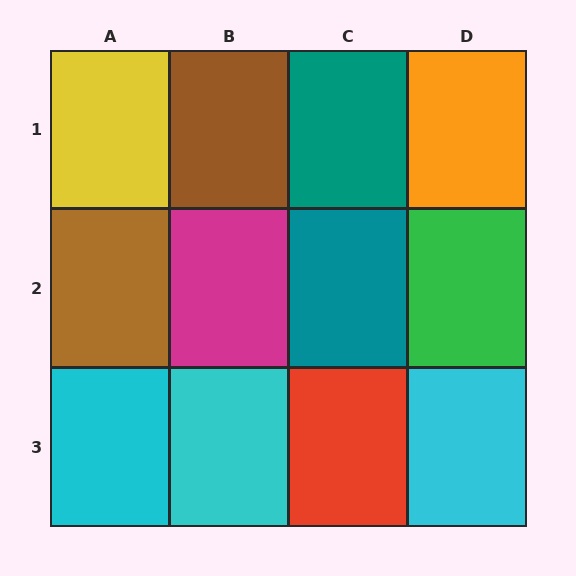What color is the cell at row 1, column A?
Yellow.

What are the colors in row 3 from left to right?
Cyan, cyan, red, cyan.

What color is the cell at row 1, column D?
Orange.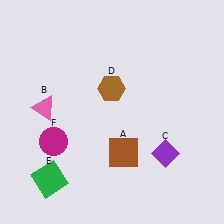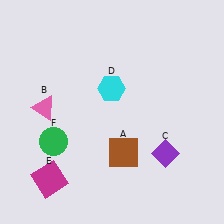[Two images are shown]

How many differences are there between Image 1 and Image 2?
There are 3 differences between the two images.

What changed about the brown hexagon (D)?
In Image 1, D is brown. In Image 2, it changed to cyan.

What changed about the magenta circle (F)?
In Image 1, F is magenta. In Image 2, it changed to green.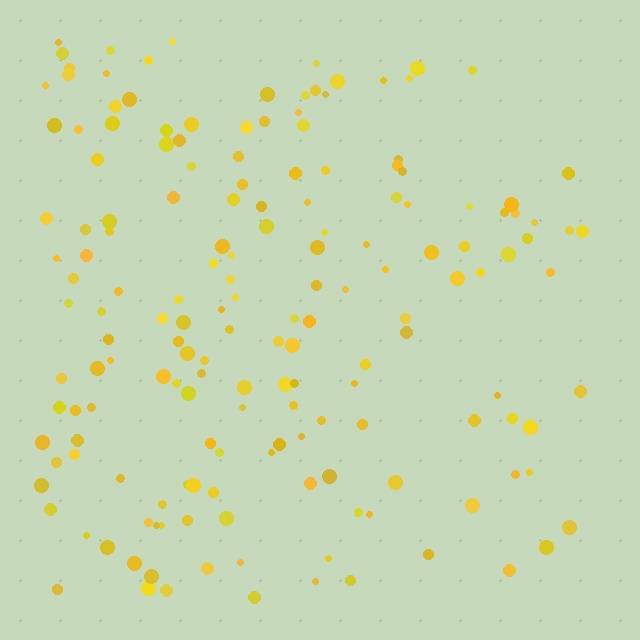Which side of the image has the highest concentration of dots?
The left.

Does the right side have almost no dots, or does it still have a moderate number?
Still a moderate number, just noticeably fewer than the left.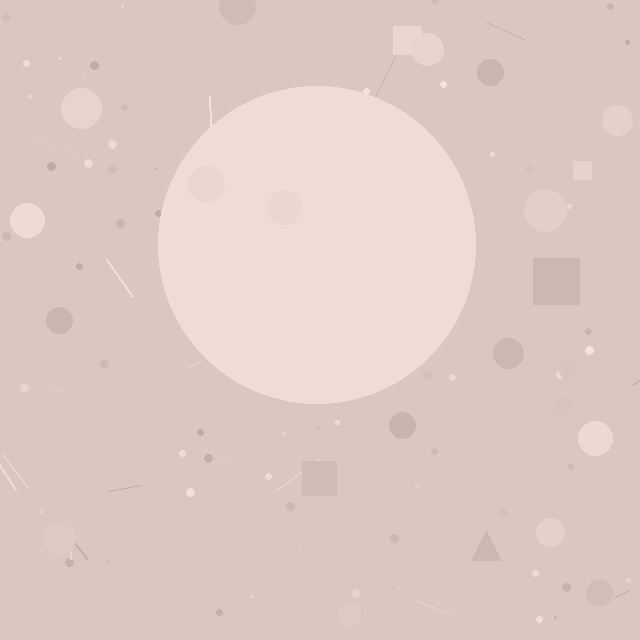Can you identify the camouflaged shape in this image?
The camouflaged shape is a circle.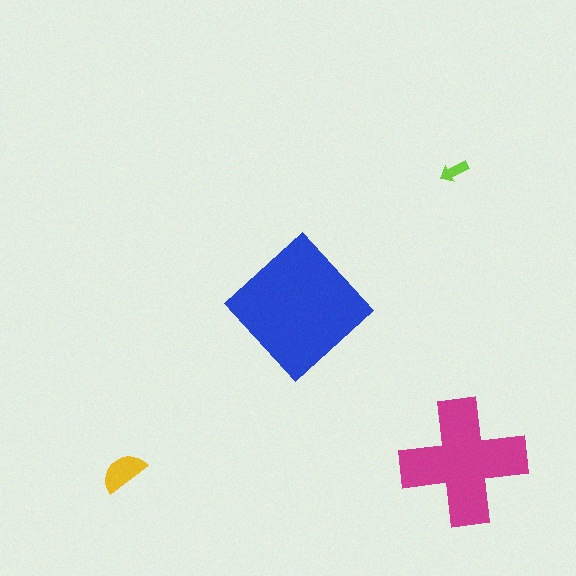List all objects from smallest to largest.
The lime arrow, the yellow semicircle, the magenta cross, the blue diamond.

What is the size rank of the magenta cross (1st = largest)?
2nd.